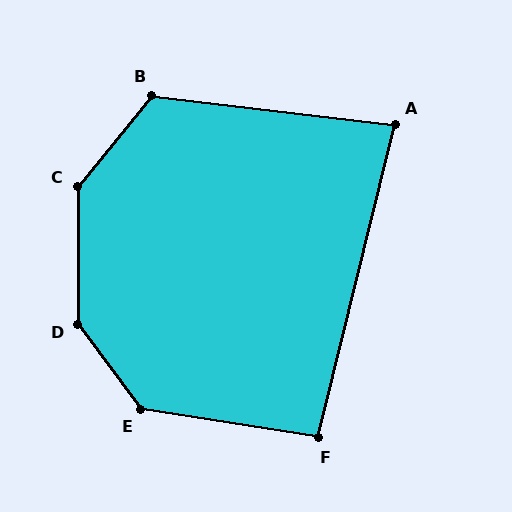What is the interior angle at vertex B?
Approximately 122 degrees (obtuse).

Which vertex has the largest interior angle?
D, at approximately 143 degrees.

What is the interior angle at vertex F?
Approximately 95 degrees (approximately right).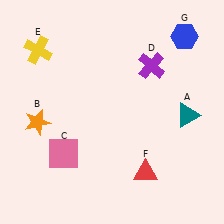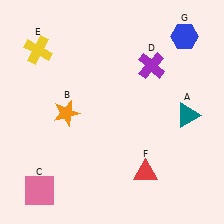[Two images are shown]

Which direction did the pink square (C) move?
The pink square (C) moved down.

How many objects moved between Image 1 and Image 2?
2 objects moved between the two images.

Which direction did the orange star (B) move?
The orange star (B) moved right.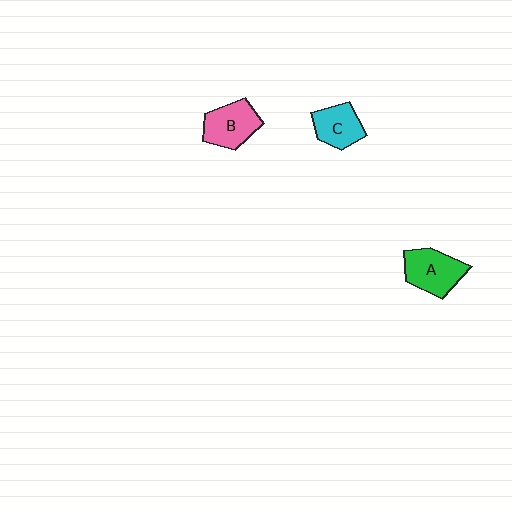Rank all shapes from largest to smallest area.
From largest to smallest: A (green), B (pink), C (cyan).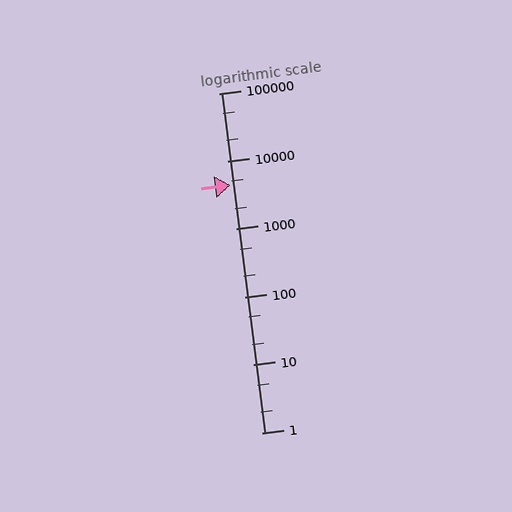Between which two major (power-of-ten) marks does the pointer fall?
The pointer is between 1000 and 10000.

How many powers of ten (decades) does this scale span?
The scale spans 5 decades, from 1 to 100000.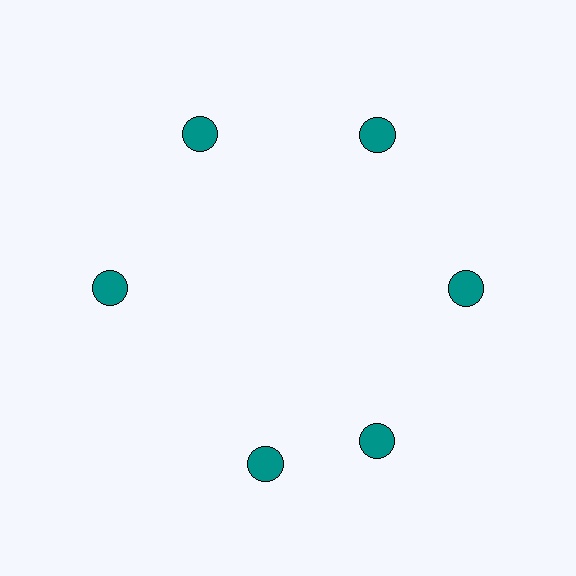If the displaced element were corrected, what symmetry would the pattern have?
It would have 6-fold rotational symmetry — the pattern would map onto itself every 60 degrees.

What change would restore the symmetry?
The symmetry would be restored by rotating it back into even spacing with its neighbors so that all 6 circles sit at equal angles and equal distance from the center.